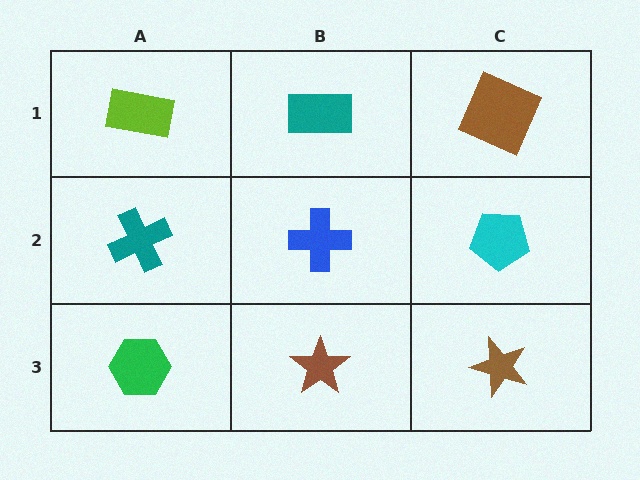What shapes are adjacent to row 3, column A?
A teal cross (row 2, column A), a brown star (row 3, column B).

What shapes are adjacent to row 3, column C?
A cyan pentagon (row 2, column C), a brown star (row 3, column B).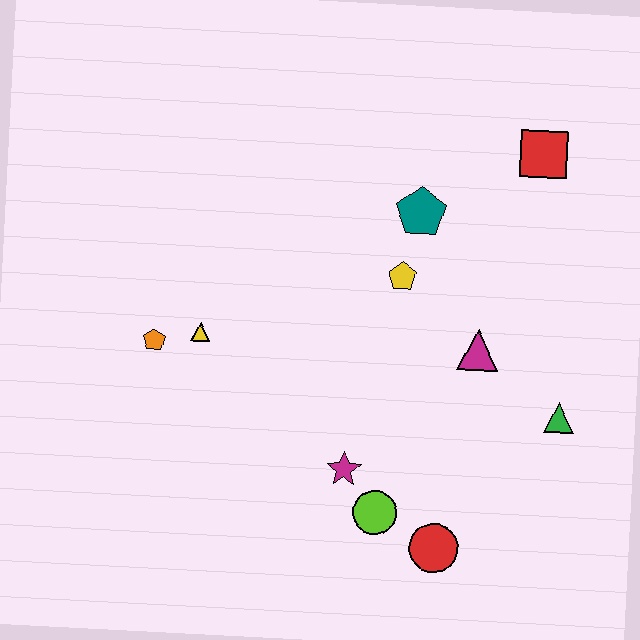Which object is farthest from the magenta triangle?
The orange pentagon is farthest from the magenta triangle.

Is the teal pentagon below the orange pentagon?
No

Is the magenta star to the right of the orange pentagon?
Yes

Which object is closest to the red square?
The teal pentagon is closest to the red square.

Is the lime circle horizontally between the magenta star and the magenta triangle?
Yes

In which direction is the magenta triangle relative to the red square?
The magenta triangle is below the red square.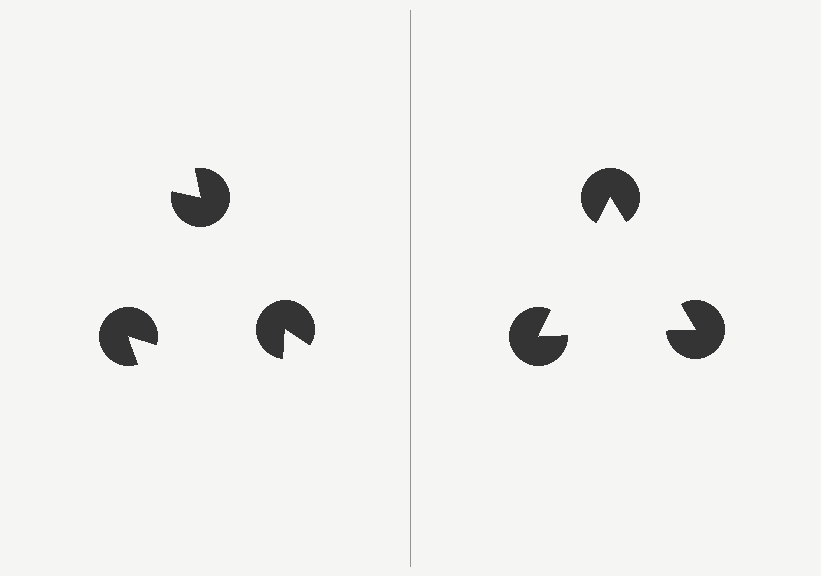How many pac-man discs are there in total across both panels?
6 — 3 on each side.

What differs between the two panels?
The pac-man discs are positioned identically on both sides; only the wedge orientations differ. On the right they align to a triangle; on the left they are misaligned.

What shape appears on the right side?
An illusory triangle.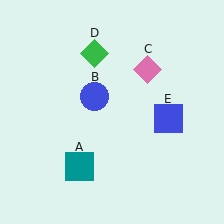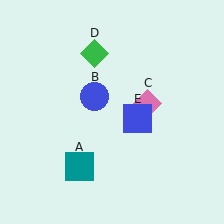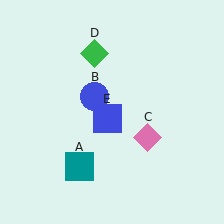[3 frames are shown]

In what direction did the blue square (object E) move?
The blue square (object E) moved left.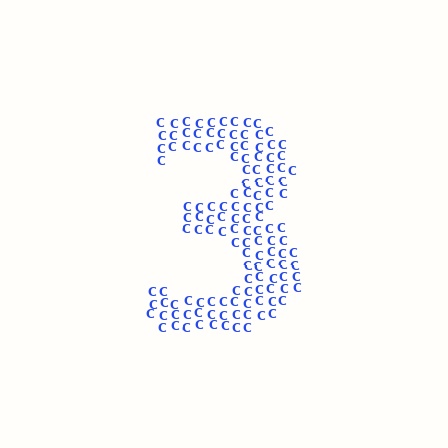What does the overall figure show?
The overall figure shows the digit 3.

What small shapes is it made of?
It is made of small letter C's.